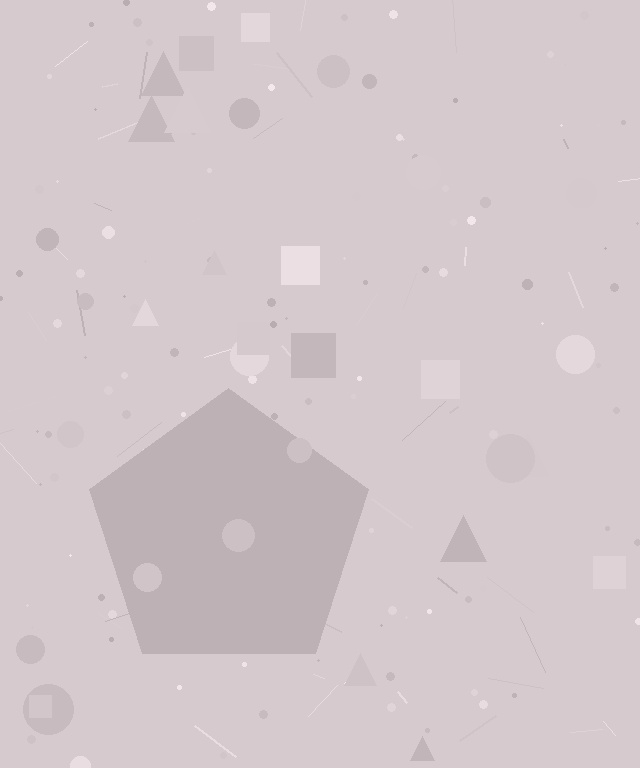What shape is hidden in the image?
A pentagon is hidden in the image.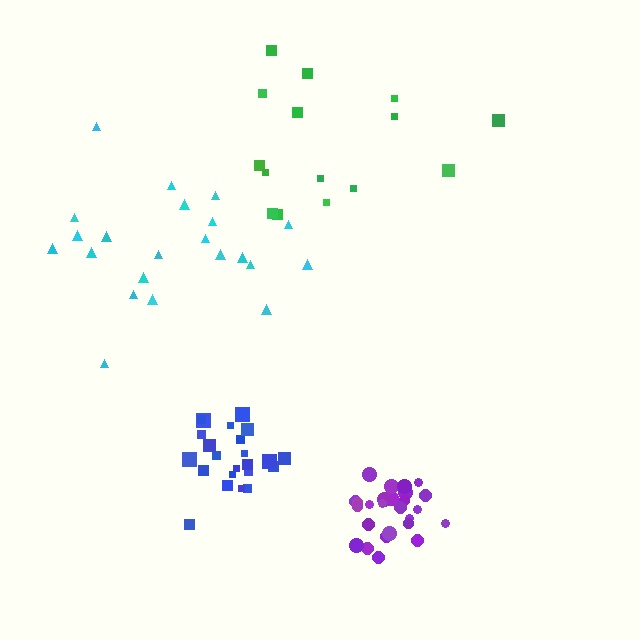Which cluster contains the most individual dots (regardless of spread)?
Purple (26).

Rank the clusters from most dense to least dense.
purple, blue, cyan, green.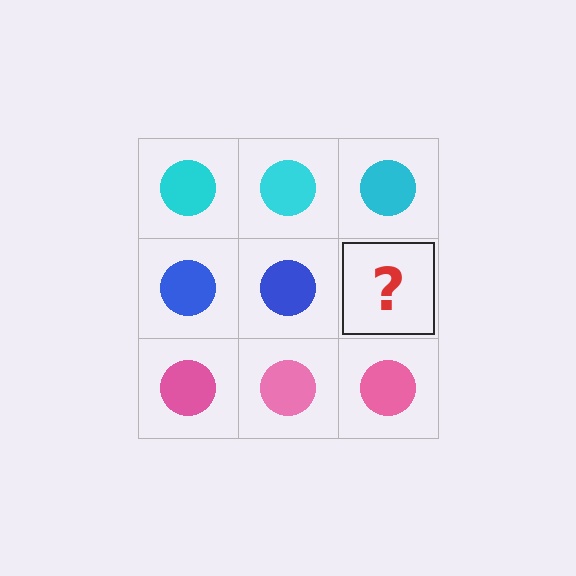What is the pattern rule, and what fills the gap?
The rule is that each row has a consistent color. The gap should be filled with a blue circle.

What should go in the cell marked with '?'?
The missing cell should contain a blue circle.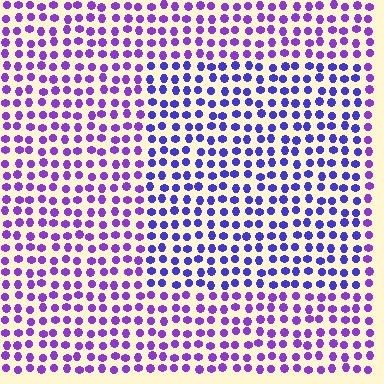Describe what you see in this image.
The image is filled with small purple elements in a uniform arrangement. A rectangle-shaped region is visible where the elements are tinted to a slightly different hue, forming a subtle color boundary.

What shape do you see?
I see a rectangle.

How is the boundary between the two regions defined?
The boundary is defined purely by a slight shift in hue (about 31 degrees). Spacing, size, and orientation are identical on both sides.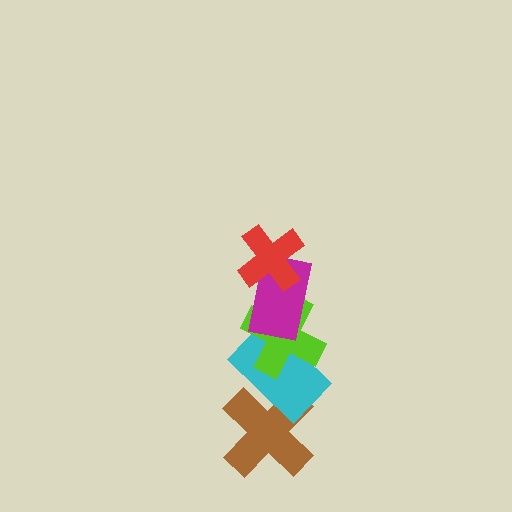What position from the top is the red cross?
The red cross is 1st from the top.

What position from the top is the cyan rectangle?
The cyan rectangle is 4th from the top.